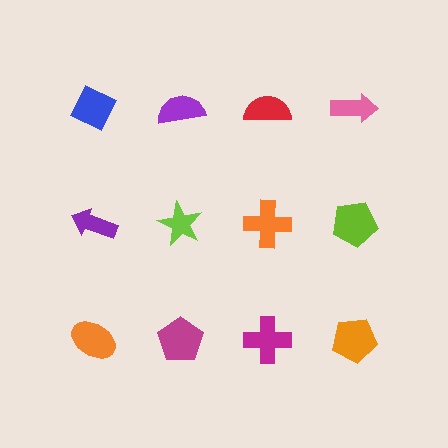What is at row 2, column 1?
A purple arrow.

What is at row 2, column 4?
A lime pentagon.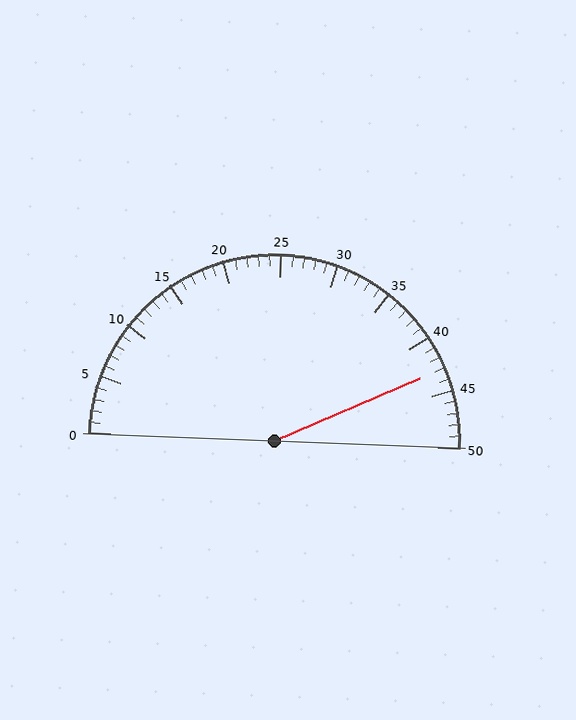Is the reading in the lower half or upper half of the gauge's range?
The reading is in the upper half of the range (0 to 50).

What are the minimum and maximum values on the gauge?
The gauge ranges from 0 to 50.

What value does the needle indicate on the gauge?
The needle indicates approximately 43.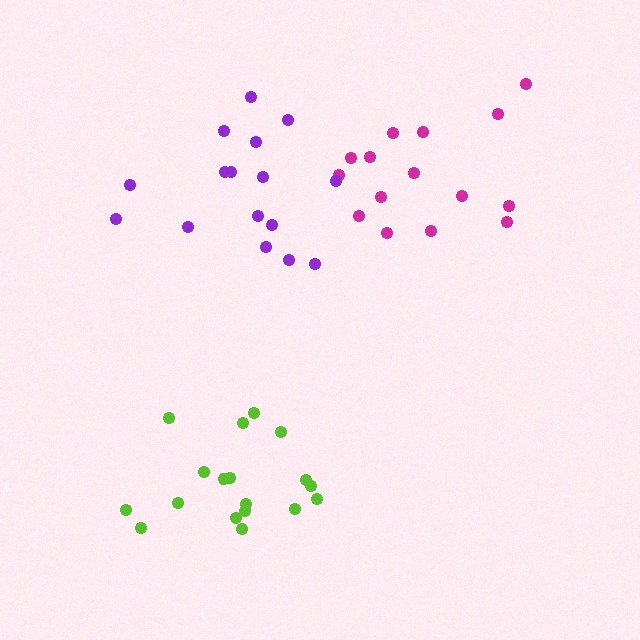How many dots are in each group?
Group 1: 19 dots, Group 2: 15 dots, Group 3: 16 dots (50 total).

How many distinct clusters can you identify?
There are 3 distinct clusters.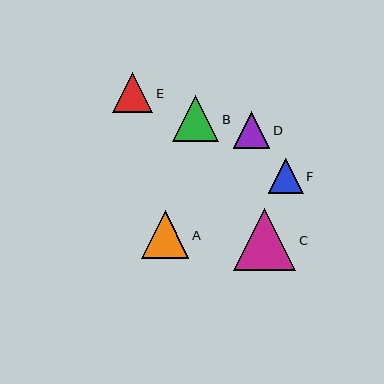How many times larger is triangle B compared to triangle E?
Triangle B is approximately 1.2 times the size of triangle E.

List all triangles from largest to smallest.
From largest to smallest: C, A, B, E, D, F.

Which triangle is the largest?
Triangle C is the largest with a size of approximately 62 pixels.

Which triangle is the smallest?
Triangle F is the smallest with a size of approximately 35 pixels.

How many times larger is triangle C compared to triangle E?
Triangle C is approximately 1.5 times the size of triangle E.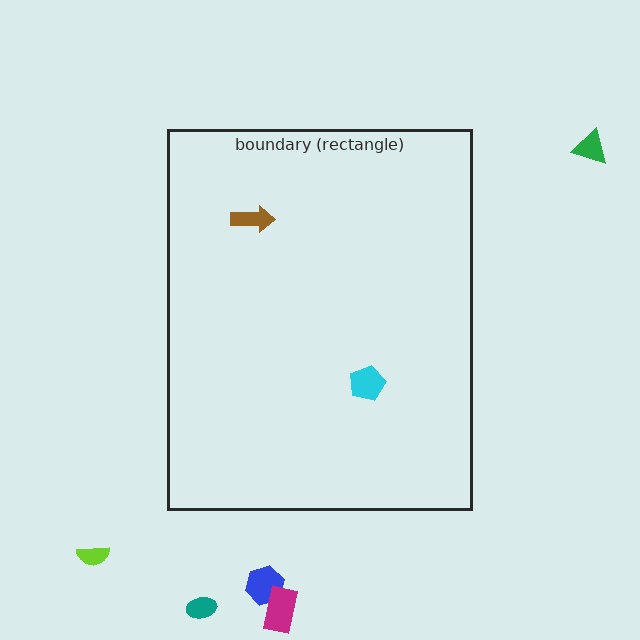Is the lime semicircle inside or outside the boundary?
Outside.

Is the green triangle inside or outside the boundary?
Outside.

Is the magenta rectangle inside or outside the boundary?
Outside.